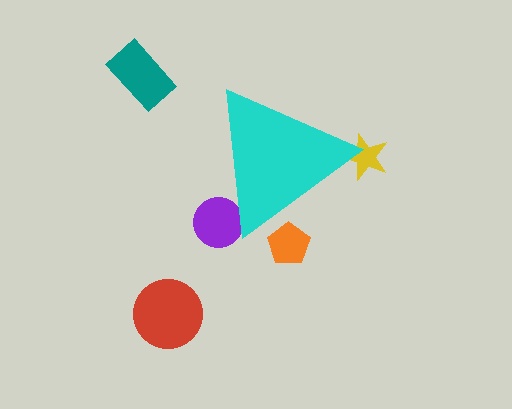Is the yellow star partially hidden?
Yes, the yellow star is partially hidden behind the cyan triangle.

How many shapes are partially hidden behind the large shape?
3 shapes are partially hidden.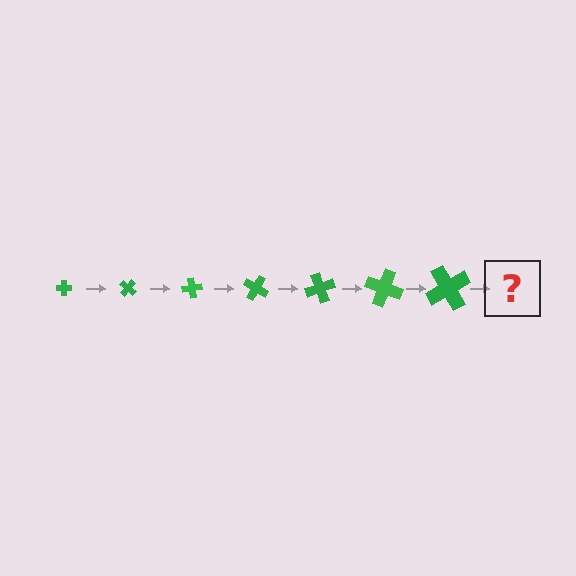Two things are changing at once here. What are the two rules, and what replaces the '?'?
The two rules are that the cross grows larger each step and it rotates 40 degrees each step. The '?' should be a cross, larger than the previous one and rotated 280 degrees from the start.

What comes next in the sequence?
The next element should be a cross, larger than the previous one and rotated 280 degrees from the start.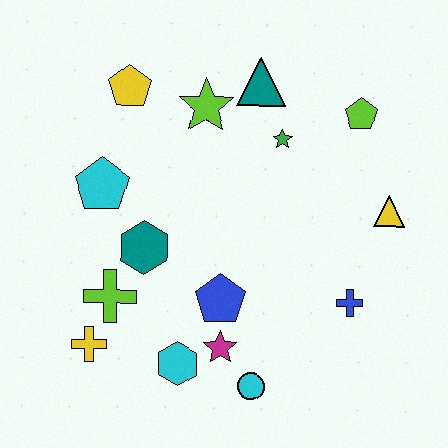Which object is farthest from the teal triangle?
The yellow cross is farthest from the teal triangle.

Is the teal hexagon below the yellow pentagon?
Yes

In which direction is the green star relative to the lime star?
The green star is to the right of the lime star.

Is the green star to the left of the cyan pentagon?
No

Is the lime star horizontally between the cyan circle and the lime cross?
Yes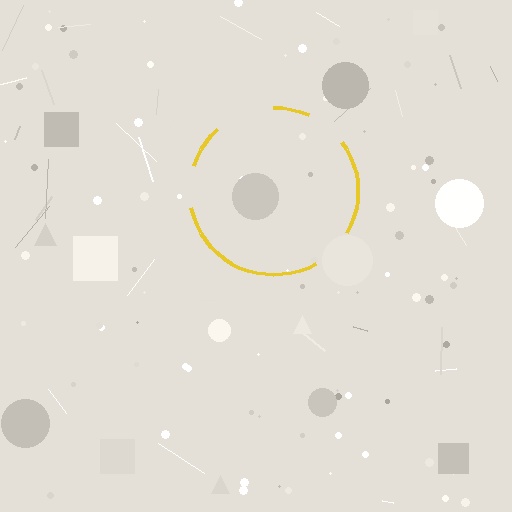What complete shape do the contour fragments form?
The contour fragments form a circle.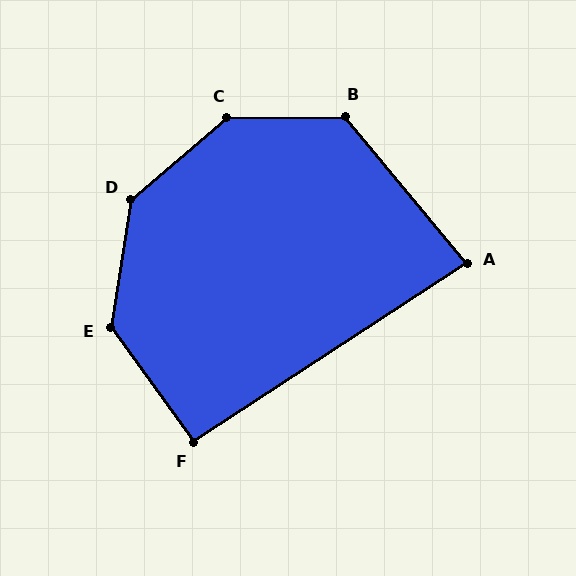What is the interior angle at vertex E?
Approximately 136 degrees (obtuse).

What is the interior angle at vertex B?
Approximately 129 degrees (obtuse).